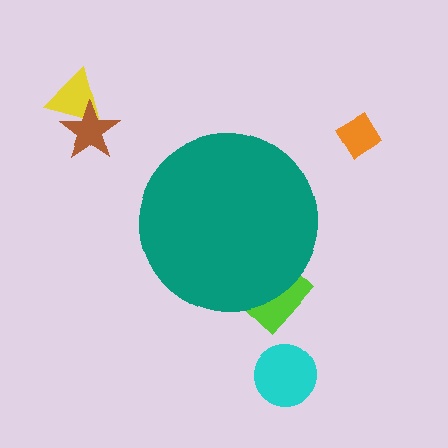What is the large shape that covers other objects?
A teal circle.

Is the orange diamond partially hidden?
No, the orange diamond is fully visible.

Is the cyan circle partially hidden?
No, the cyan circle is fully visible.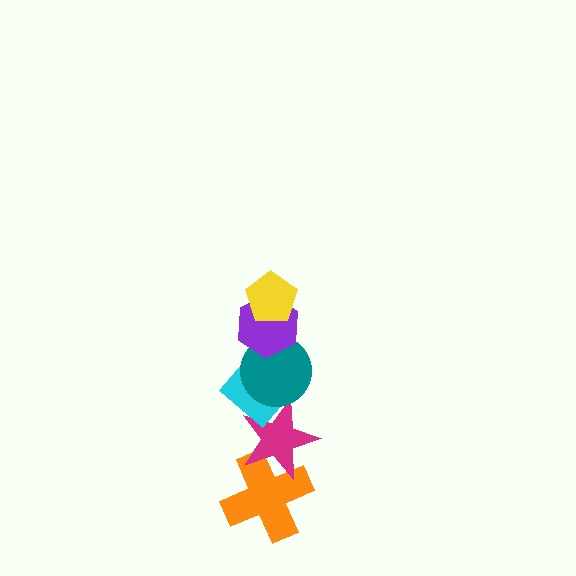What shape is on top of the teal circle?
The purple hexagon is on top of the teal circle.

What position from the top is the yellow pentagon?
The yellow pentagon is 1st from the top.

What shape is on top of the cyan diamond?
The teal circle is on top of the cyan diamond.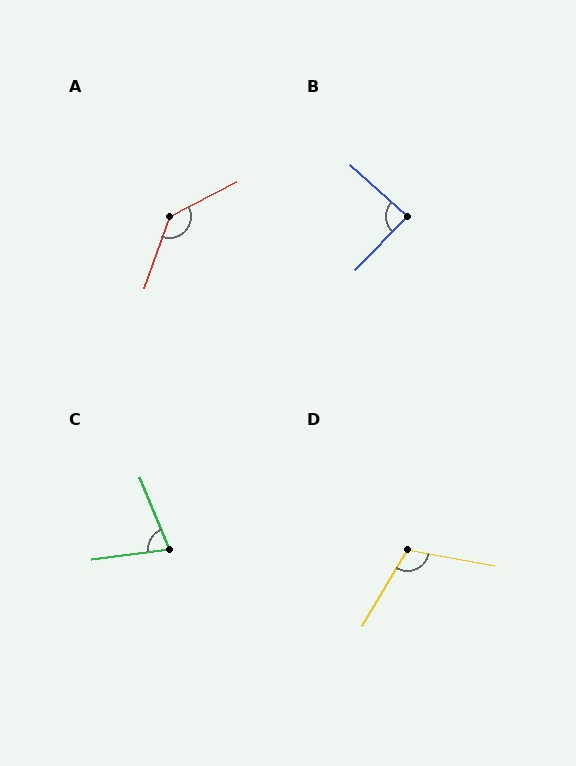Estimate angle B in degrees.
Approximately 88 degrees.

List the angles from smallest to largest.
C (75°), B (88°), D (110°), A (137°).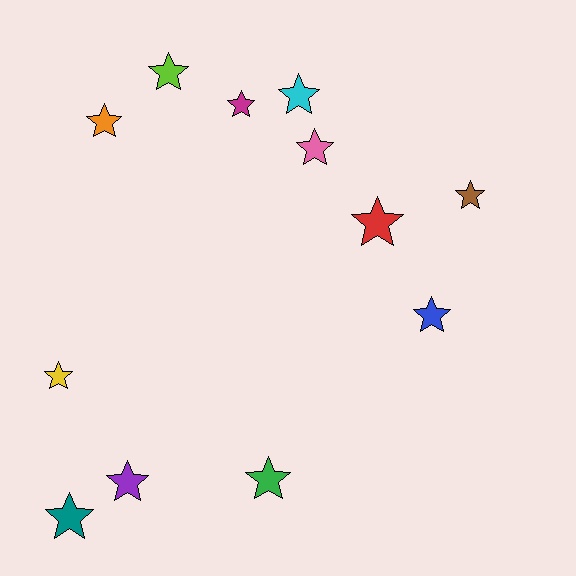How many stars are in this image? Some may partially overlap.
There are 12 stars.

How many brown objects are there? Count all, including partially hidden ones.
There is 1 brown object.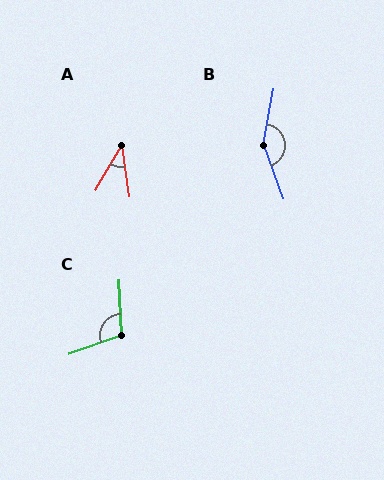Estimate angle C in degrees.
Approximately 107 degrees.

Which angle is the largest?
B, at approximately 150 degrees.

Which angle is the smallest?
A, at approximately 39 degrees.